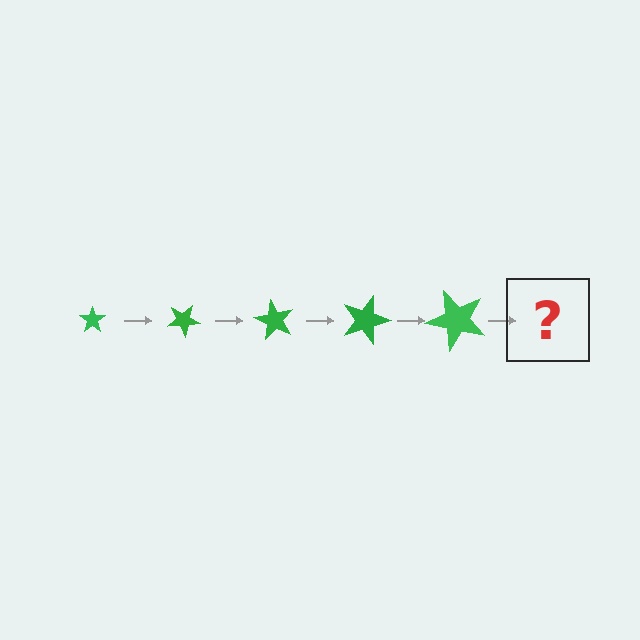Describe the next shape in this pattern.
It should be a star, larger than the previous one and rotated 150 degrees from the start.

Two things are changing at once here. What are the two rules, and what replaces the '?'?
The two rules are that the star grows larger each step and it rotates 30 degrees each step. The '?' should be a star, larger than the previous one and rotated 150 degrees from the start.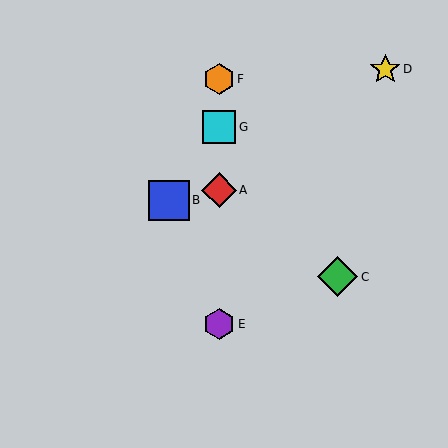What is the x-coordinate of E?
Object E is at x≈219.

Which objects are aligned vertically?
Objects A, E, F, G are aligned vertically.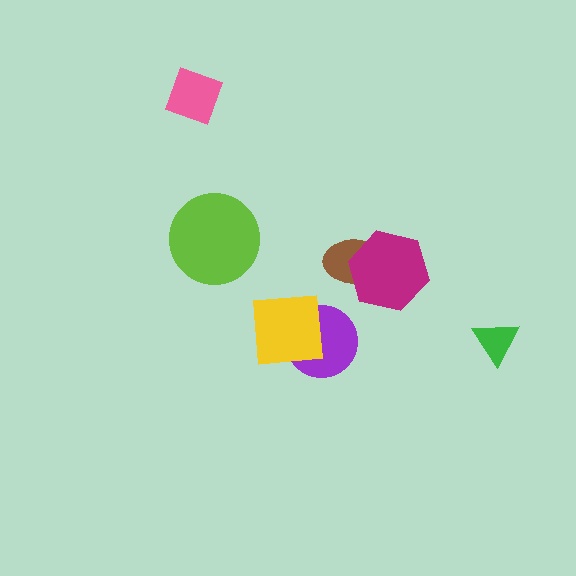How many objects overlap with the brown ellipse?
1 object overlaps with the brown ellipse.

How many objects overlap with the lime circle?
0 objects overlap with the lime circle.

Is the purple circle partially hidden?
Yes, it is partially covered by another shape.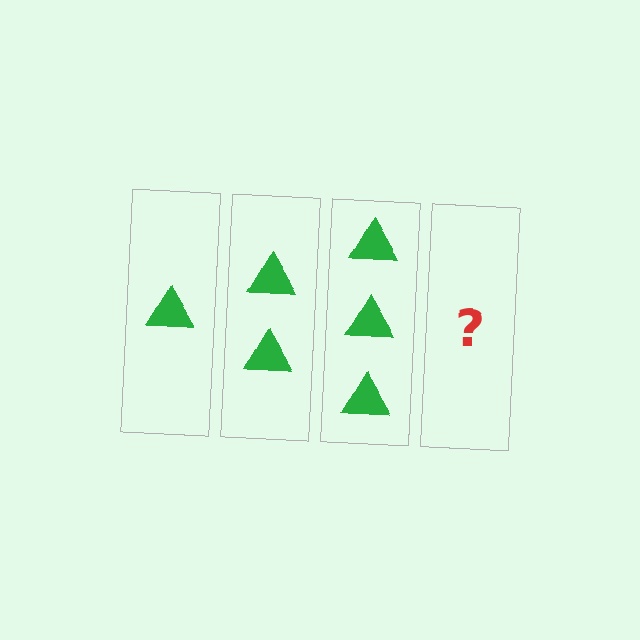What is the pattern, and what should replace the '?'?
The pattern is that each step adds one more triangle. The '?' should be 4 triangles.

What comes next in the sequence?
The next element should be 4 triangles.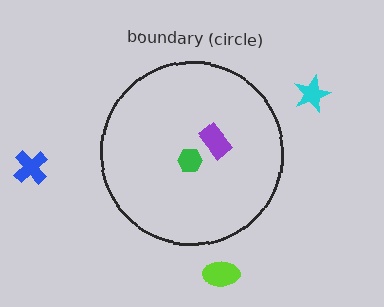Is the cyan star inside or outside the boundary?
Outside.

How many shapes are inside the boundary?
2 inside, 3 outside.